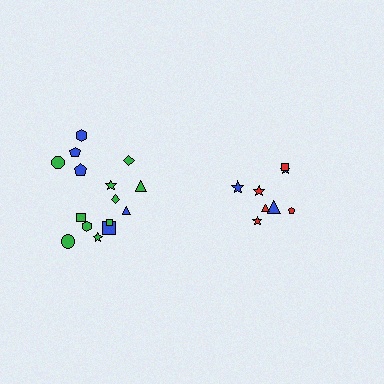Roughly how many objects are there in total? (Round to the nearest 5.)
Roughly 25 objects in total.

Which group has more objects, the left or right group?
The left group.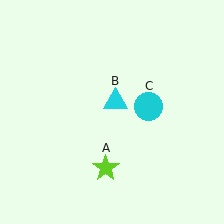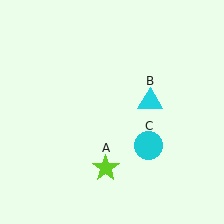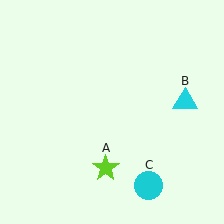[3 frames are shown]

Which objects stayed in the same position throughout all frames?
Lime star (object A) remained stationary.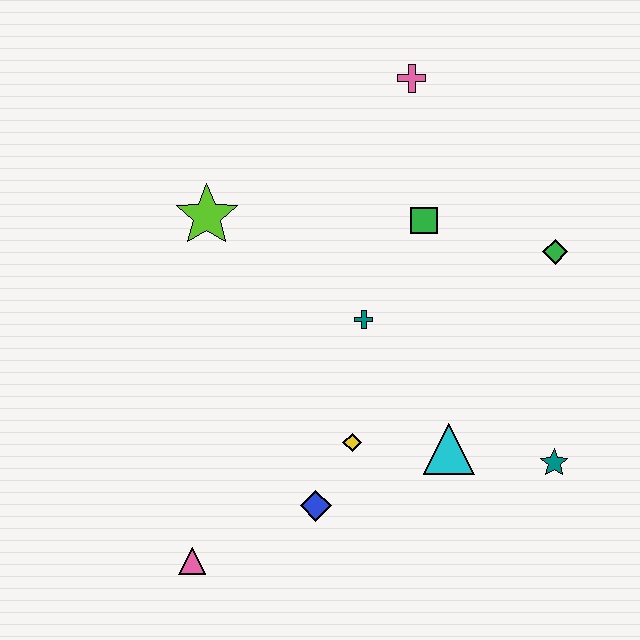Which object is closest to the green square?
The teal cross is closest to the green square.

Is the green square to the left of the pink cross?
No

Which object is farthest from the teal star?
The lime star is farthest from the teal star.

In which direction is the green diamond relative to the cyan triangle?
The green diamond is above the cyan triangle.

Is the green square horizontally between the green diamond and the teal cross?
Yes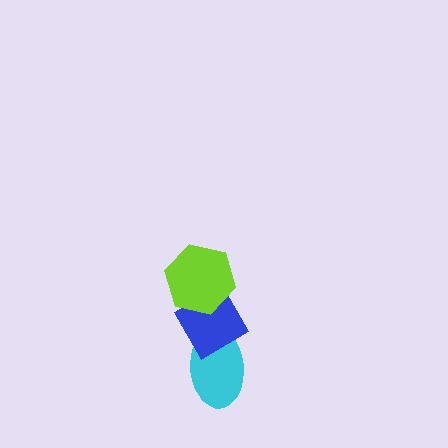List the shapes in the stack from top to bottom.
From top to bottom: the lime hexagon, the blue diamond, the cyan ellipse.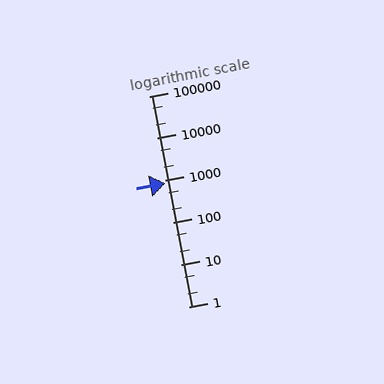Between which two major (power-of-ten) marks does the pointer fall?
The pointer is between 100 and 1000.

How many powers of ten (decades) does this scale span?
The scale spans 5 decades, from 1 to 100000.